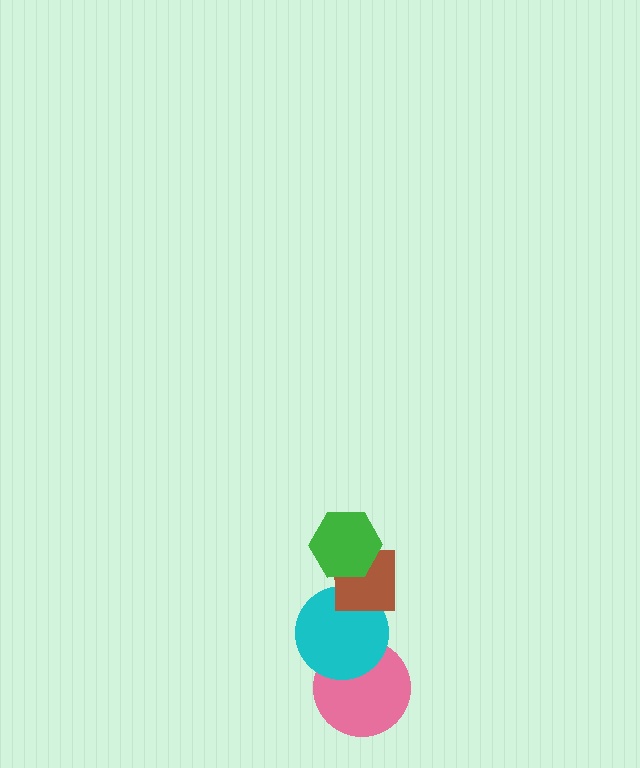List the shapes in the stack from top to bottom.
From top to bottom: the green hexagon, the brown square, the cyan circle, the pink circle.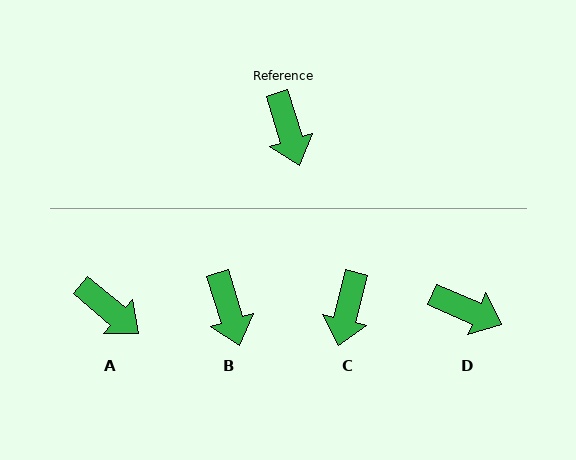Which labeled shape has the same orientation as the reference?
B.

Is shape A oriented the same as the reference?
No, it is off by about 33 degrees.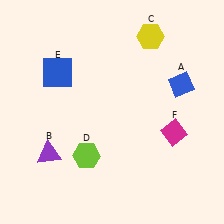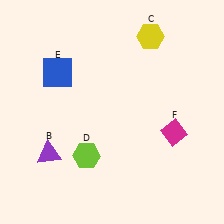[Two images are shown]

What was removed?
The blue diamond (A) was removed in Image 2.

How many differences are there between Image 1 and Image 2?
There is 1 difference between the two images.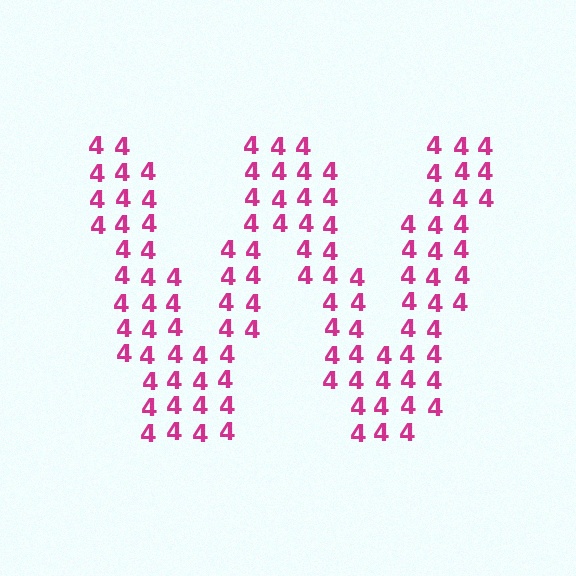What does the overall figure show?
The overall figure shows the letter W.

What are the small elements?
The small elements are digit 4's.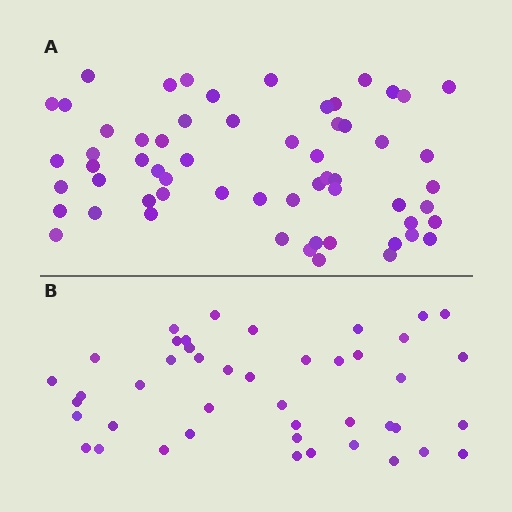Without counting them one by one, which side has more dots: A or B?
Region A (the top region) has more dots.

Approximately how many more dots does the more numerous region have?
Region A has approximately 15 more dots than region B.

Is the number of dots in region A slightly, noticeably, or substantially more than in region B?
Region A has noticeably more, but not dramatically so. The ratio is roughly 1.4 to 1.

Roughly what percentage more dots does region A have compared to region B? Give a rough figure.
About 35% more.